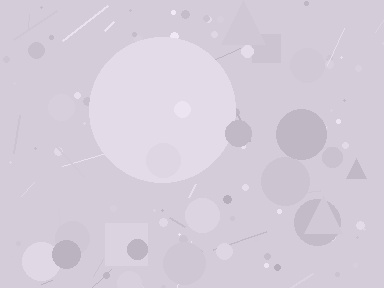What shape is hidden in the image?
A circle is hidden in the image.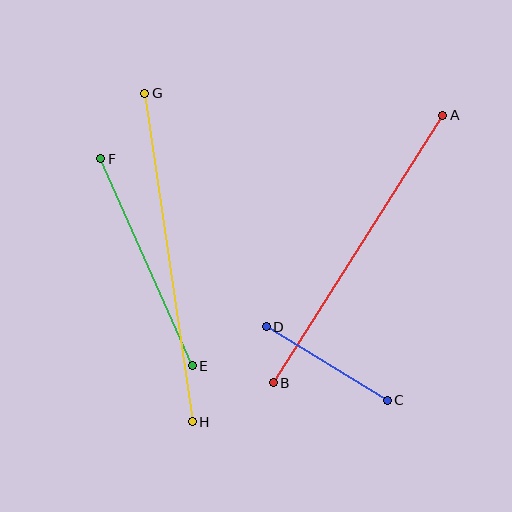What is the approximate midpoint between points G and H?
The midpoint is at approximately (168, 258) pixels.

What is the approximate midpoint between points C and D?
The midpoint is at approximately (327, 363) pixels.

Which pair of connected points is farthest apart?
Points G and H are farthest apart.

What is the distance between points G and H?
The distance is approximately 332 pixels.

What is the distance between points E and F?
The distance is approximately 226 pixels.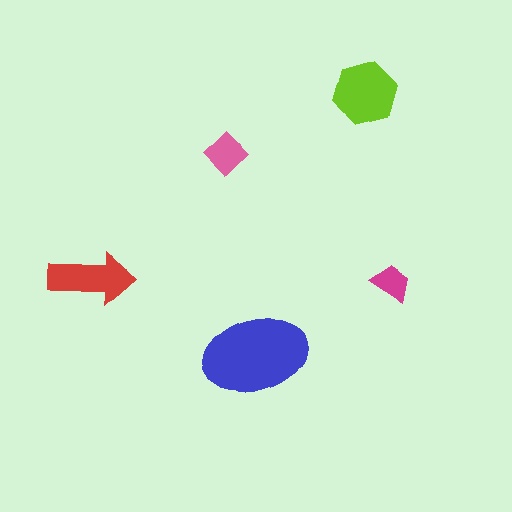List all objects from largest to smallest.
The blue ellipse, the lime hexagon, the red arrow, the pink diamond, the magenta trapezoid.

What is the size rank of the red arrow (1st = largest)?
3rd.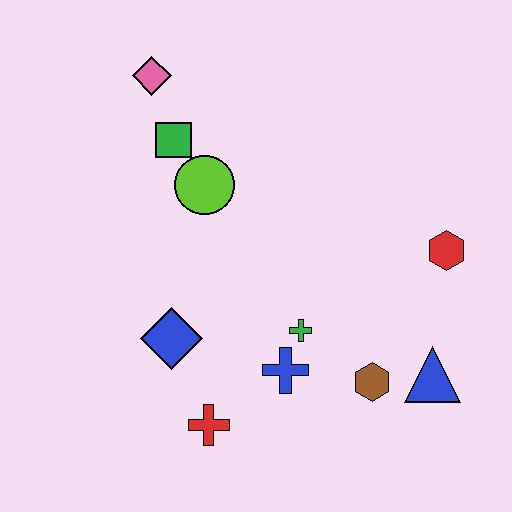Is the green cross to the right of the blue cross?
Yes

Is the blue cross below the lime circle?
Yes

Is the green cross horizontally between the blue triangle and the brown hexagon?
No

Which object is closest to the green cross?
The blue cross is closest to the green cross.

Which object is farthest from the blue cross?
The pink diamond is farthest from the blue cross.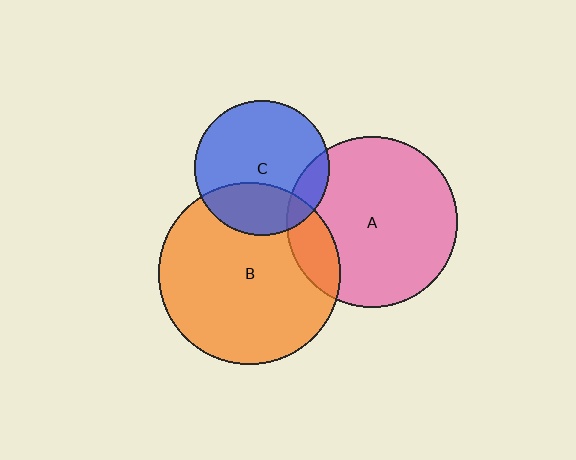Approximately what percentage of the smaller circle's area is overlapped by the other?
Approximately 15%.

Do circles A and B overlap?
Yes.